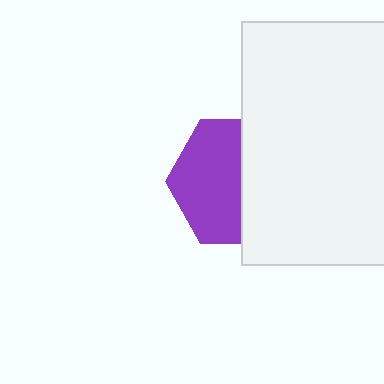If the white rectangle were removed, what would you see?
You would see the complete purple hexagon.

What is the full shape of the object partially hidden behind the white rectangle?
The partially hidden object is a purple hexagon.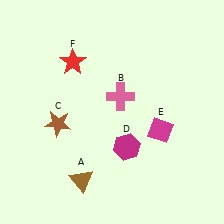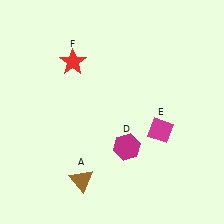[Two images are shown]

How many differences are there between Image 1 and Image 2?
There are 2 differences between the two images.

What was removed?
The pink cross (B), the brown star (C) were removed in Image 2.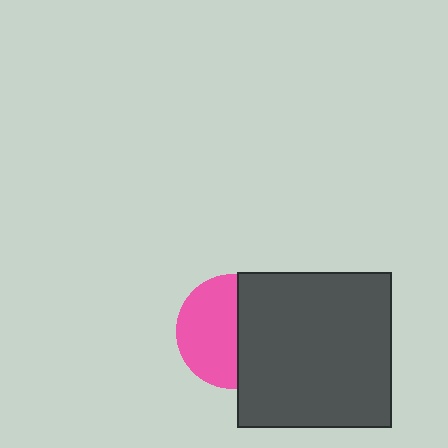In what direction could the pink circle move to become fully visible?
The pink circle could move left. That would shift it out from behind the dark gray square entirely.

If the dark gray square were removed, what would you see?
You would see the complete pink circle.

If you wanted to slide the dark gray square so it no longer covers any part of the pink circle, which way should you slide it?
Slide it right — that is the most direct way to separate the two shapes.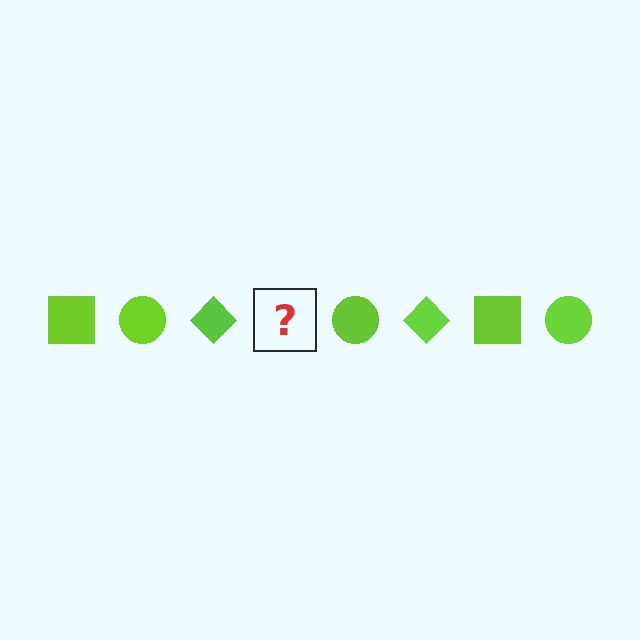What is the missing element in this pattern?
The missing element is a lime square.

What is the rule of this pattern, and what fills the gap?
The rule is that the pattern cycles through square, circle, diamond shapes in lime. The gap should be filled with a lime square.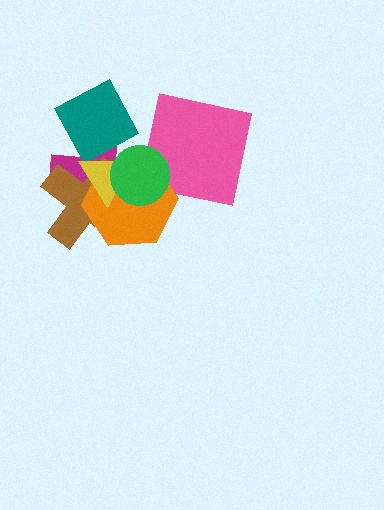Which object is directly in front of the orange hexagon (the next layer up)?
The yellow triangle is directly in front of the orange hexagon.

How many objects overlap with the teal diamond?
2 objects overlap with the teal diamond.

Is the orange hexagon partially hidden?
Yes, it is partially covered by another shape.